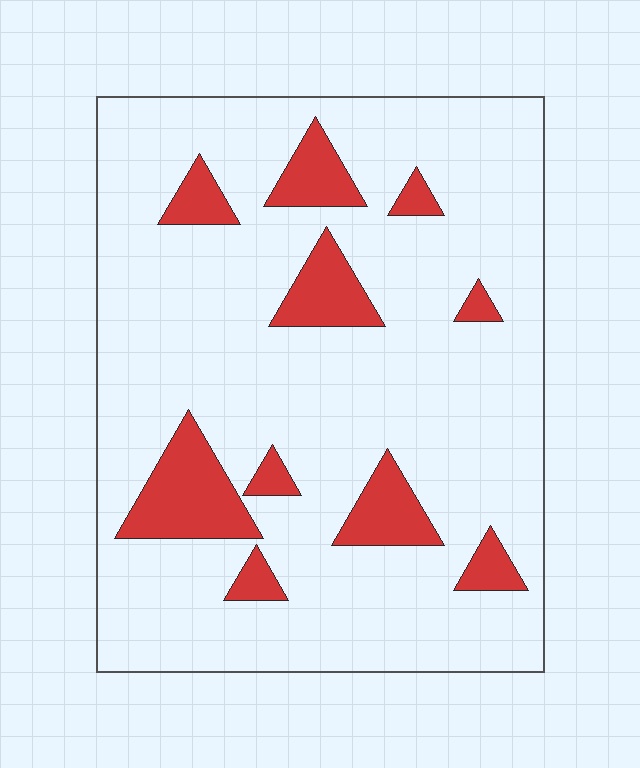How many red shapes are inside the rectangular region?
10.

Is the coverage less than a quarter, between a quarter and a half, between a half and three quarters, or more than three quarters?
Less than a quarter.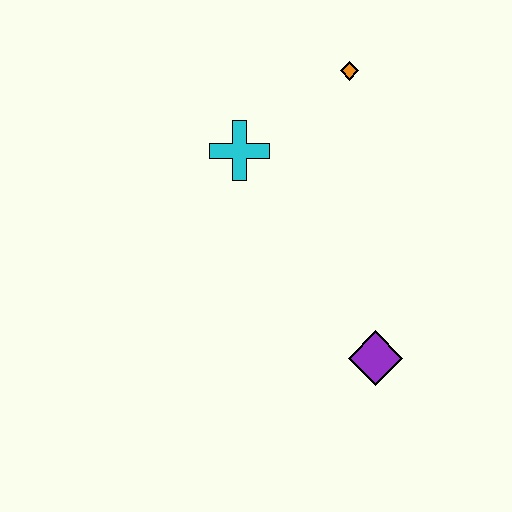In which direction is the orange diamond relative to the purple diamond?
The orange diamond is above the purple diamond.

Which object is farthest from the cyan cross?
The purple diamond is farthest from the cyan cross.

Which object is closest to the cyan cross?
The orange diamond is closest to the cyan cross.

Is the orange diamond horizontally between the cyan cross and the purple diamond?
Yes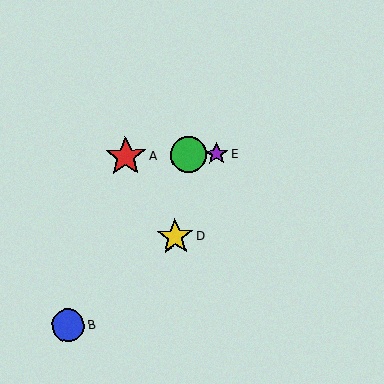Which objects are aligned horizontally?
Objects A, C, E are aligned horizontally.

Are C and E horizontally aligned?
Yes, both are at y≈155.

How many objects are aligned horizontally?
3 objects (A, C, E) are aligned horizontally.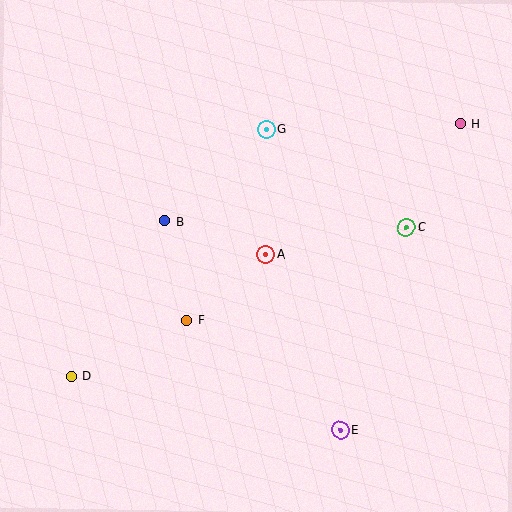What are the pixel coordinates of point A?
Point A is at (266, 254).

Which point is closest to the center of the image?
Point A at (266, 254) is closest to the center.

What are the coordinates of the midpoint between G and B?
The midpoint between G and B is at (215, 175).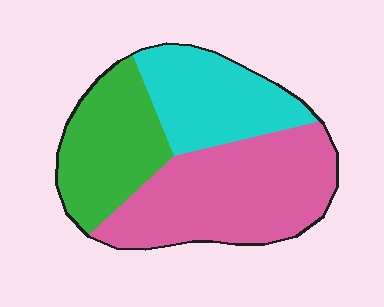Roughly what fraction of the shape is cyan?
Cyan covers roughly 25% of the shape.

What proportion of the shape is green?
Green covers 28% of the shape.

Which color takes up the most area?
Pink, at roughly 45%.